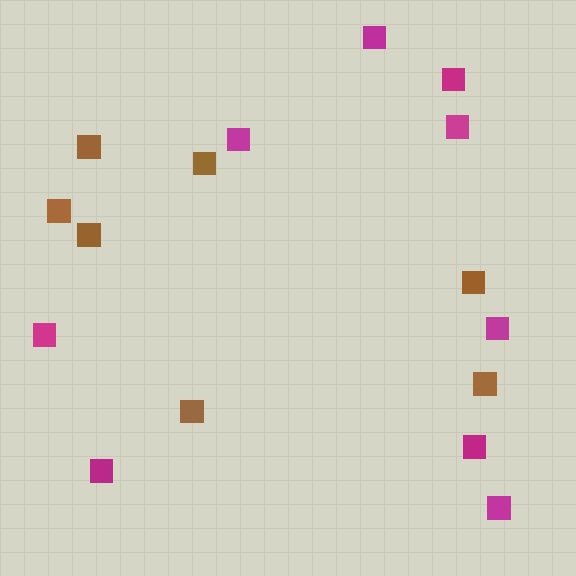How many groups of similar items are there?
There are 2 groups: one group of brown squares (7) and one group of magenta squares (9).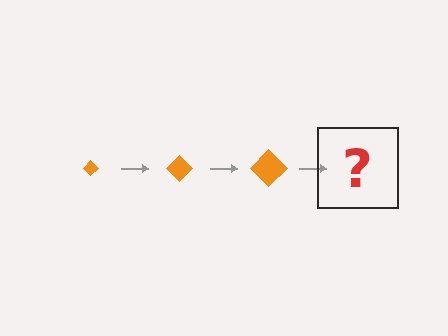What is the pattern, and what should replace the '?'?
The pattern is that the diamond gets progressively larger each step. The '?' should be an orange diamond, larger than the previous one.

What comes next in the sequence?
The next element should be an orange diamond, larger than the previous one.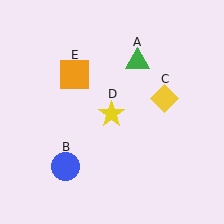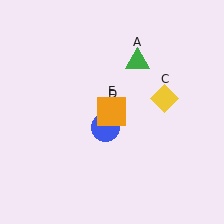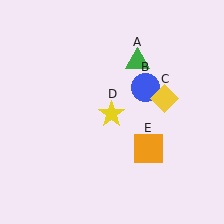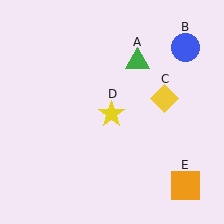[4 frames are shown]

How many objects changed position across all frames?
2 objects changed position: blue circle (object B), orange square (object E).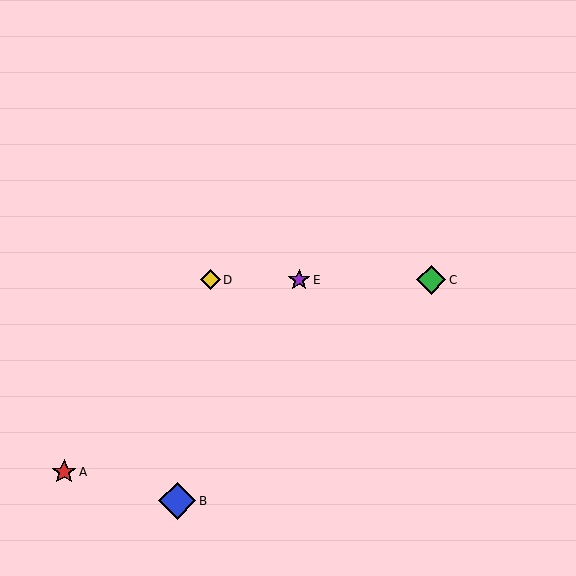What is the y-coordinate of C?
Object C is at y≈280.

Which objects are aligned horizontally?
Objects C, D, E are aligned horizontally.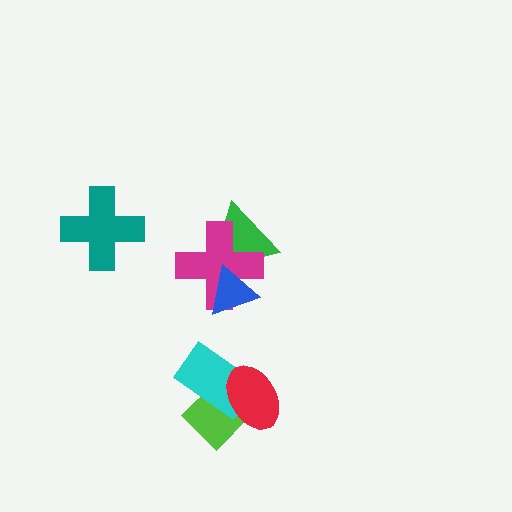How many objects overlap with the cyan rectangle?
2 objects overlap with the cyan rectangle.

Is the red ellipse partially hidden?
No, no other shape covers it.